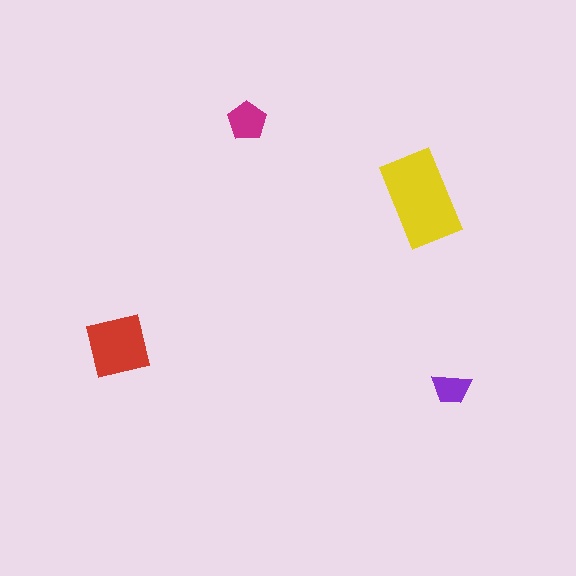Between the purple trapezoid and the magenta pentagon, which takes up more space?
The magenta pentagon.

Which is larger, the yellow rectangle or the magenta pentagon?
The yellow rectangle.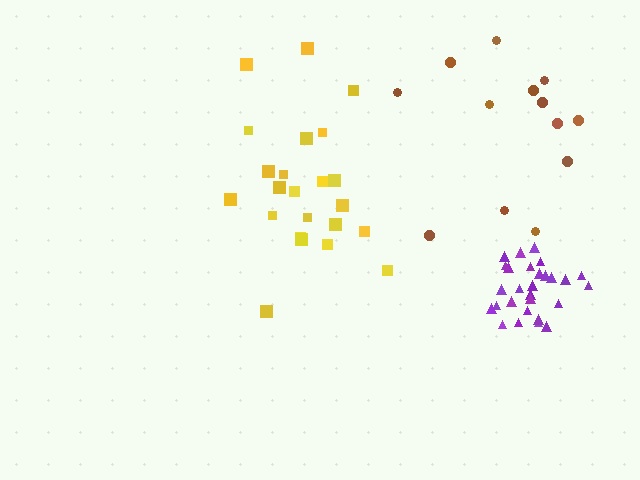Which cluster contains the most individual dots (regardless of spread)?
Purple (28).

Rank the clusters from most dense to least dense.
purple, yellow, brown.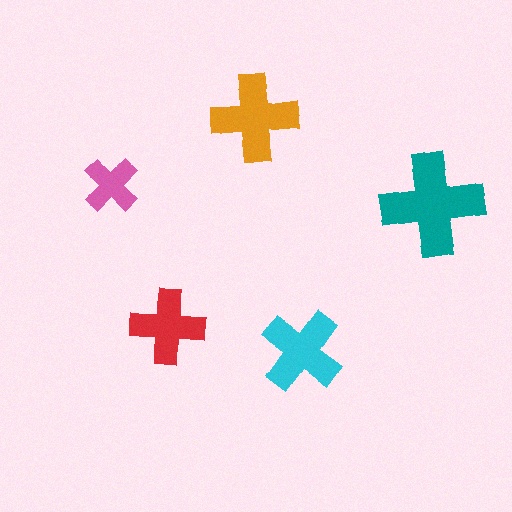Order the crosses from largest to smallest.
the teal one, the orange one, the cyan one, the red one, the pink one.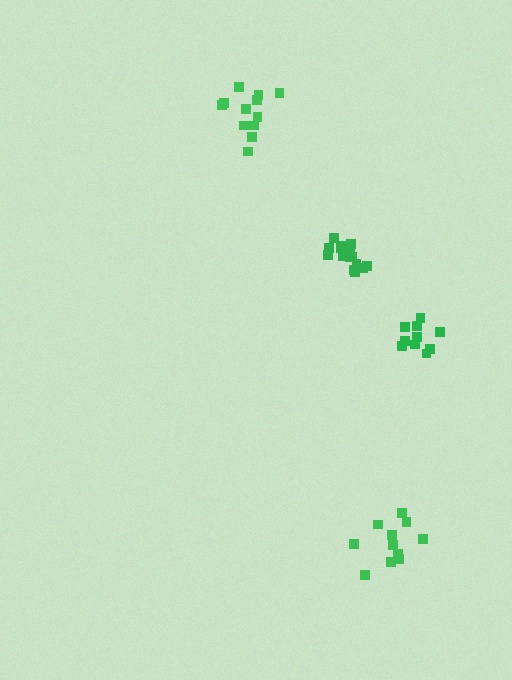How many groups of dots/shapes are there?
There are 4 groups.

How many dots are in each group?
Group 1: 15 dots, Group 2: 11 dots, Group 3: 12 dots, Group 4: 11 dots (49 total).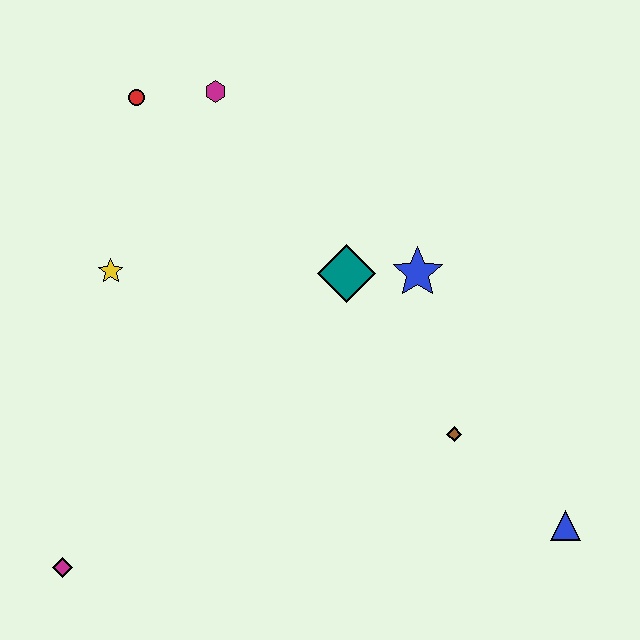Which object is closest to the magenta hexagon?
The red circle is closest to the magenta hexagon.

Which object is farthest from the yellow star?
The blue triangle is farthest from the yellow star.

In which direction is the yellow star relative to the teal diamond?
The yellow star is to the left of the teal diamond.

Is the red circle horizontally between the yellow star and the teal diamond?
Yes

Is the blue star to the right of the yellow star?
Yes